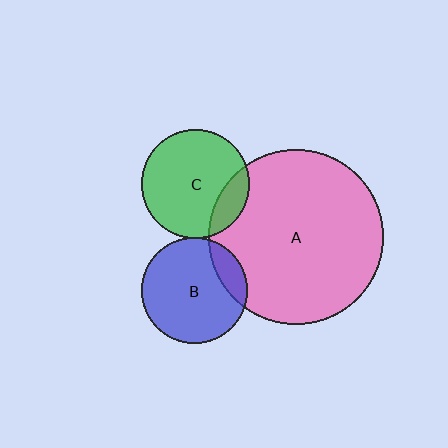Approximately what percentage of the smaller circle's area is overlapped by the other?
Approximately 5%.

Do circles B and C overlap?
Yes.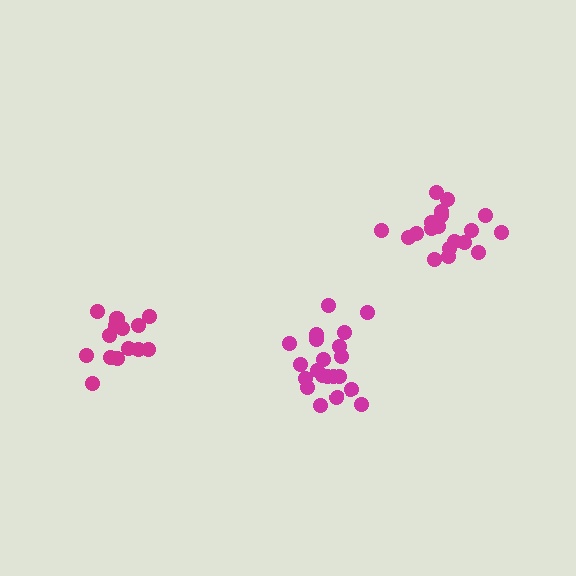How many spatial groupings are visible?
There are 3 spatial groupings.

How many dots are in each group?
Group 1: 15 dots, Group 2: 21 dots, Group 3: 19 dots (55 total).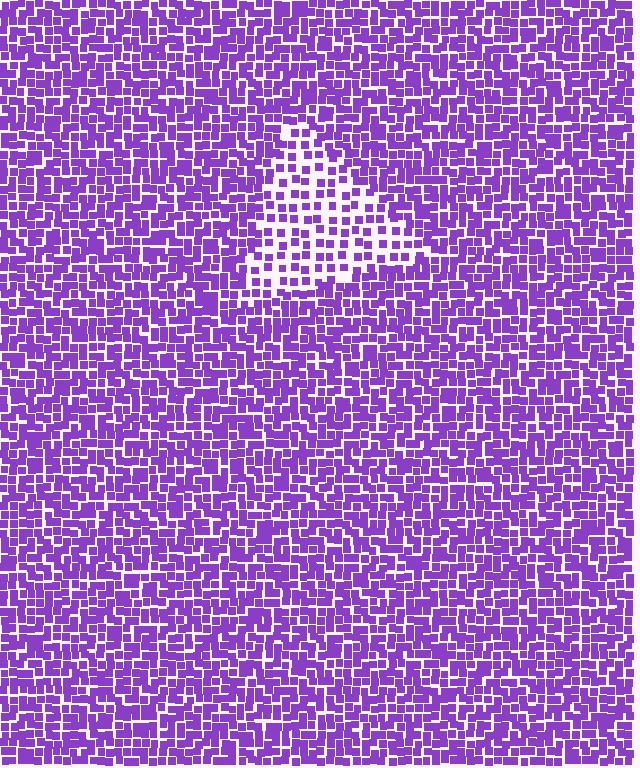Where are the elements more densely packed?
The elements are more densely packed outside the triangle boundary.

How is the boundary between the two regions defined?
The boundary is defined by a change in element density (approximately 2.0x ratio). All elements are the same color, size, and shape.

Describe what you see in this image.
The image contains small purple elements arranged at two different densities. A triangle-shaped region is visible where the elements are less densely packed than the surrounding area.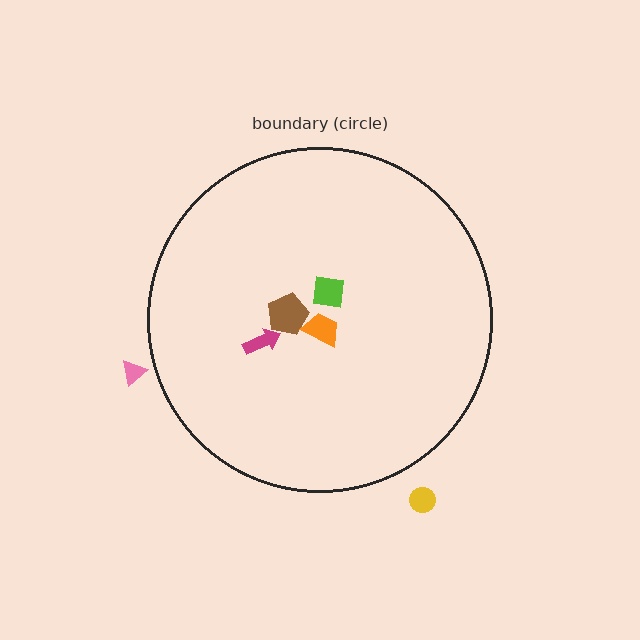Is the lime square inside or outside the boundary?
Inside.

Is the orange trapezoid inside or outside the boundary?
Inside.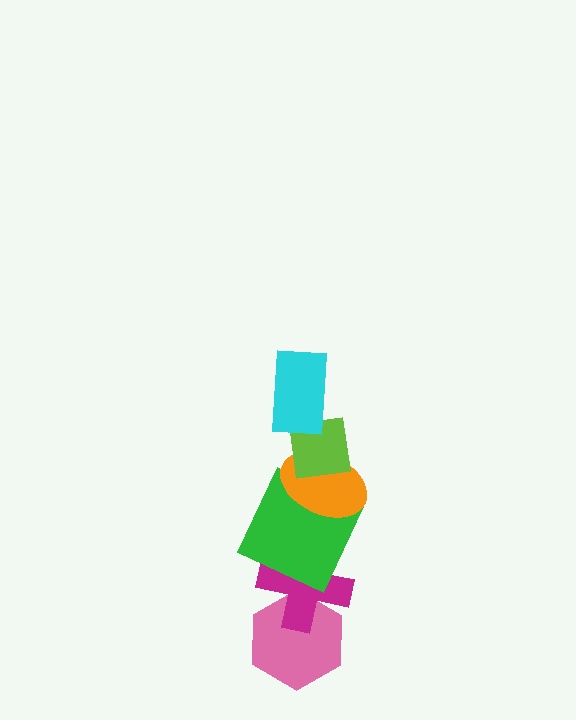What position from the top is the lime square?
The lime square is 2nd from the top.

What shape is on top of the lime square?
The cyan rectangle is on top of the lime square.